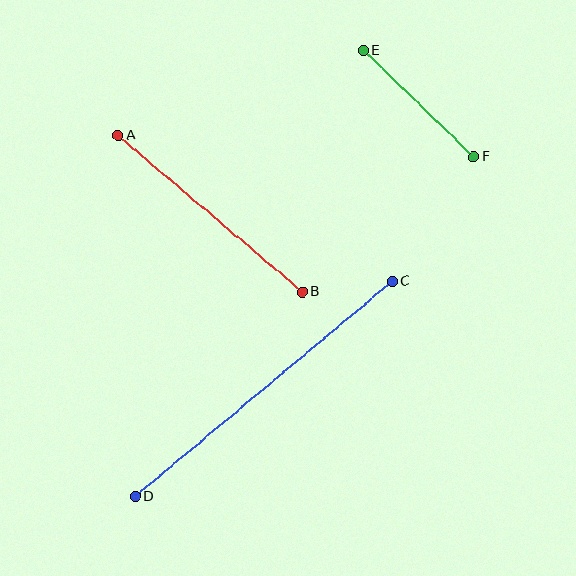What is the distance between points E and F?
The distance is approximately 153 pixels.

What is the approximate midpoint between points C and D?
The midpoint is at approximately (264, 389) pixels.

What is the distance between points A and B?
The distance is approximately 242 pixels.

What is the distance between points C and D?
The distance is approximately 335 pixels.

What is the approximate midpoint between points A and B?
The midpoint is at approximately (210, 214) pixels.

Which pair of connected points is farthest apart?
Points C and D are farthest apart.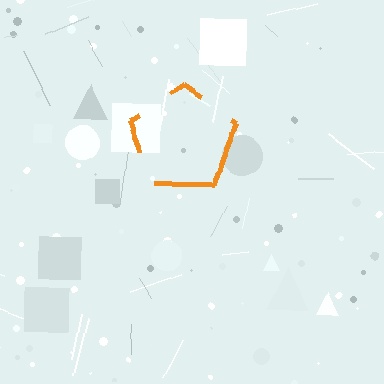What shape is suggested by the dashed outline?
The dashed outline suggests a pentagon.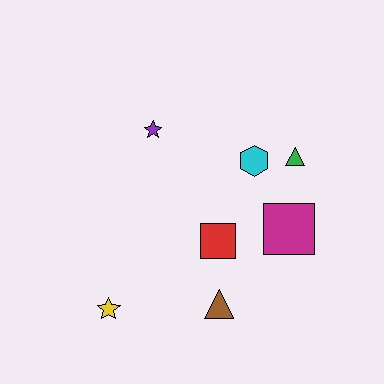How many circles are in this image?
There are no circles.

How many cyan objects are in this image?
There is 1 cyan object.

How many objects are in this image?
There are 7 objects.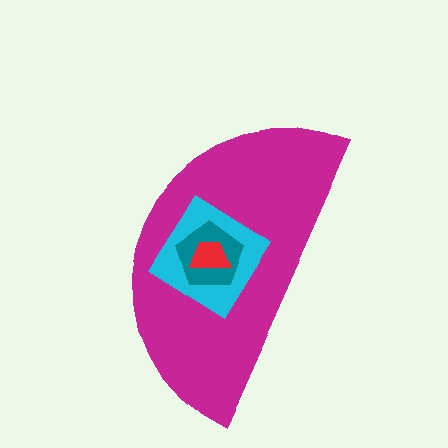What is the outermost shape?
The magenta semicircle.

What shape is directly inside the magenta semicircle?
The cyan diamond.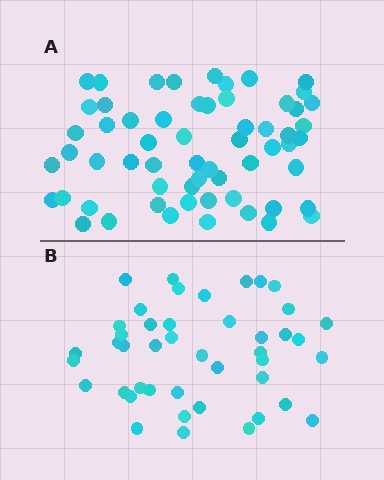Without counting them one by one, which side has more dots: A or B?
Region A (the top region) has more dots.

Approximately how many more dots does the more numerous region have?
Region A has approximately 15 more dots than region B.